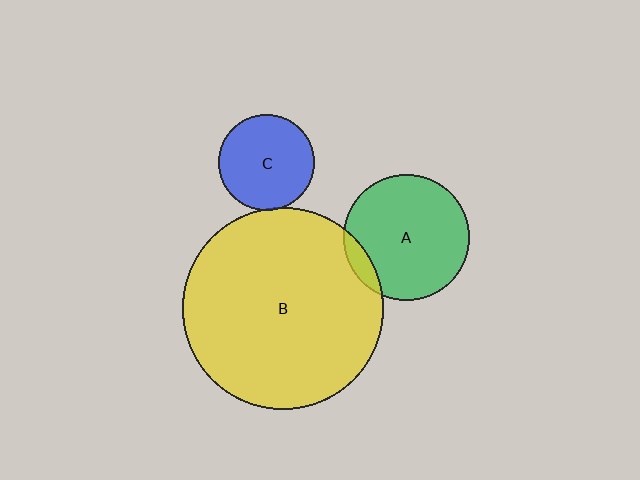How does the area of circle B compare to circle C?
Approximately 4.4 times.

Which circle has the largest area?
Circle B (yellow).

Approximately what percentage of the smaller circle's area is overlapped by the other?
Approximately 10%.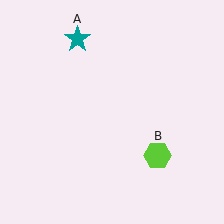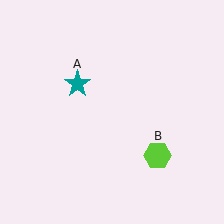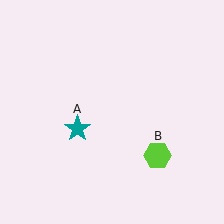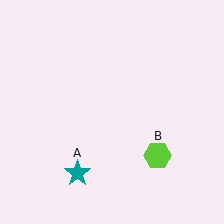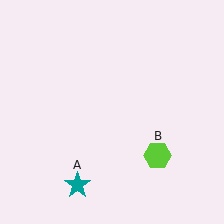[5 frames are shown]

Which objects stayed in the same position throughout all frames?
Lime hexagon (object B) remained stationary.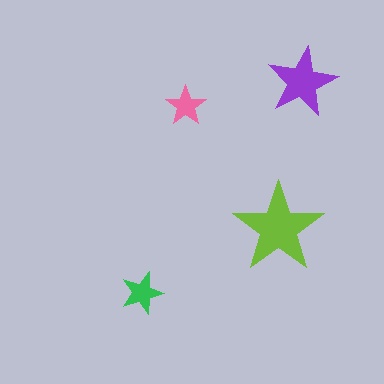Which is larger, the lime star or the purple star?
The lime one.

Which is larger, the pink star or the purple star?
The purple one.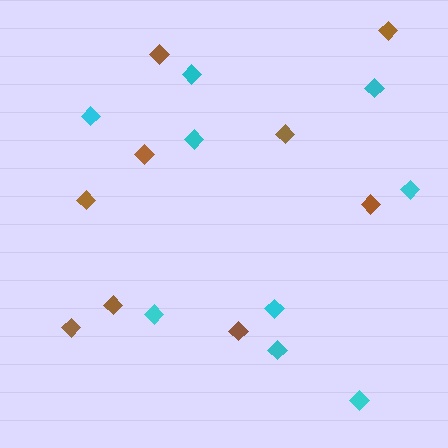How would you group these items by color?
There are 2 groups: one group of cyan diamonds (9) and one group of brown diamonds (9).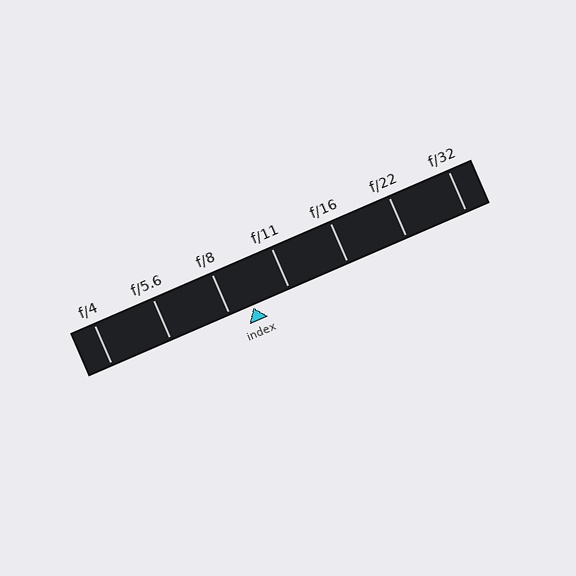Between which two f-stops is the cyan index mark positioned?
The index mark is between f/8 and f/11.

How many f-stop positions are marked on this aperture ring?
There are 7 f-stop positions marked.